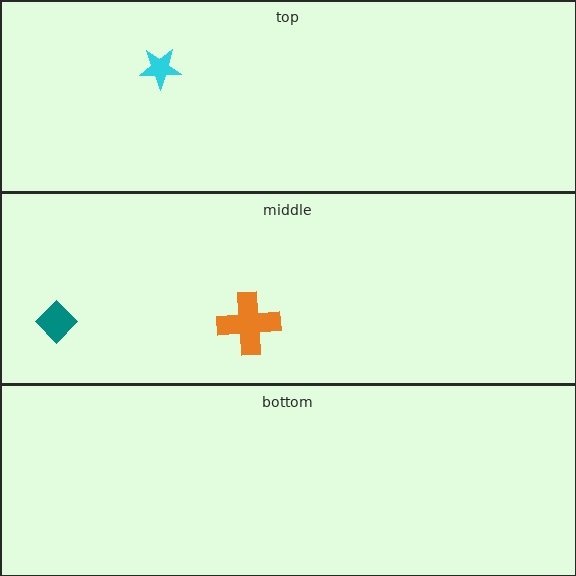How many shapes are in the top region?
1.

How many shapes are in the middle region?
2.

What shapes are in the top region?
The cyan star.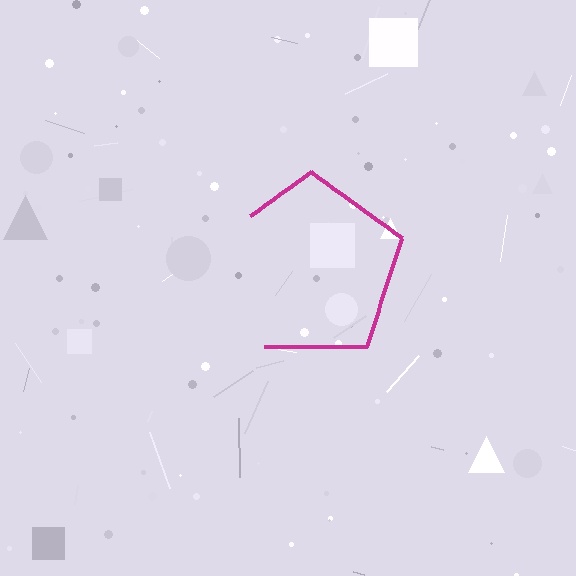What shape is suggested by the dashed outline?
The dashed outline suggests a pentagon.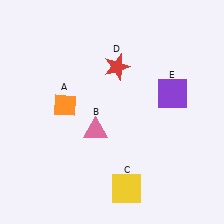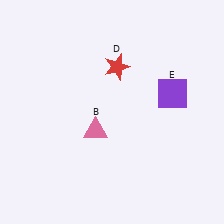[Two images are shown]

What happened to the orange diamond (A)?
The orange diamond (A) was removed in Image 2. It was in the top-left area of Image 1.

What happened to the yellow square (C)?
The yellow square (C) was removed in Image 2. It was in the bottom-right area of Image 1.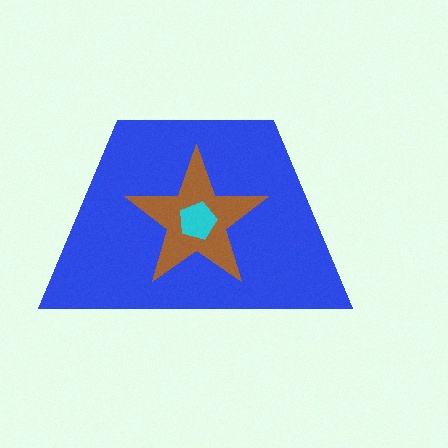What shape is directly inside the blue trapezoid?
The brown star.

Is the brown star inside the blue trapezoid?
Yes.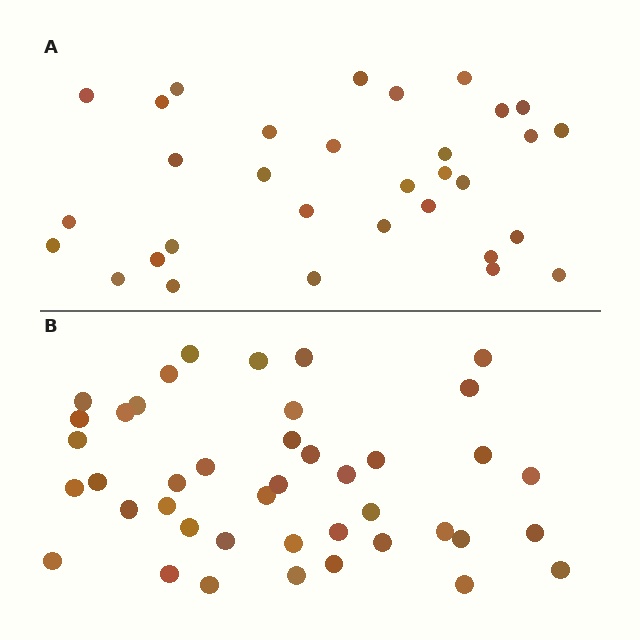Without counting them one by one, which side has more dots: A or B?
Region B (the bottom region) has more dots.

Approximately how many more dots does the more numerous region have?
Region B has roughly 10 or so more dots than region A.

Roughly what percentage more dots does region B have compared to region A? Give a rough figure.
About 30% more.